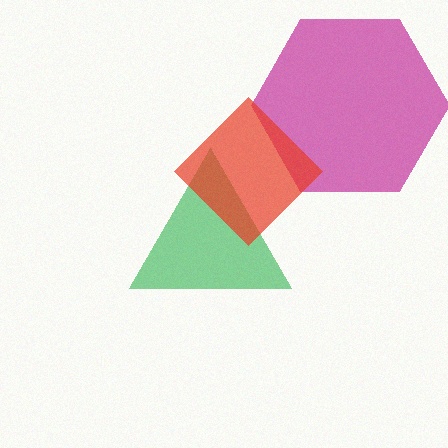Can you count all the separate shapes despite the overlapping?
Yes, there are 3 separate shapes.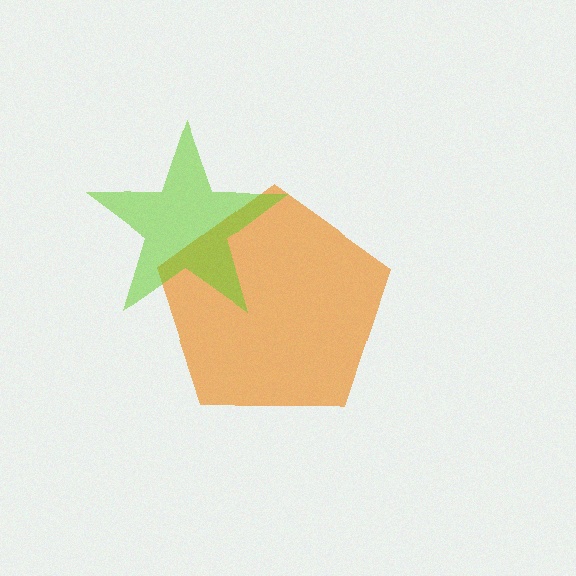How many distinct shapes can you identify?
There are 2 distinct shapes: an orange pentagon, a lime star.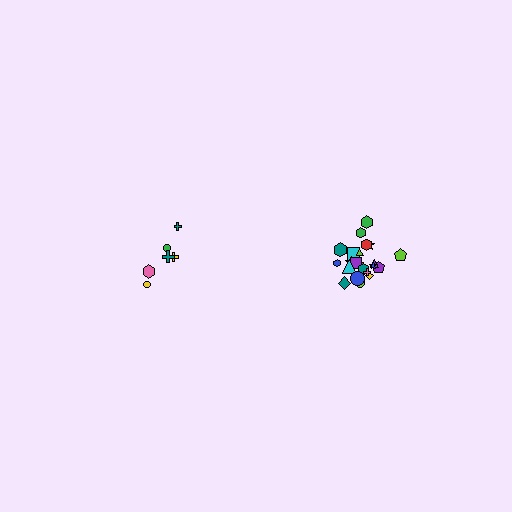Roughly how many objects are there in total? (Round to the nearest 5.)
Roughly 30 objects in total.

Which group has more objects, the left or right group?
The right group.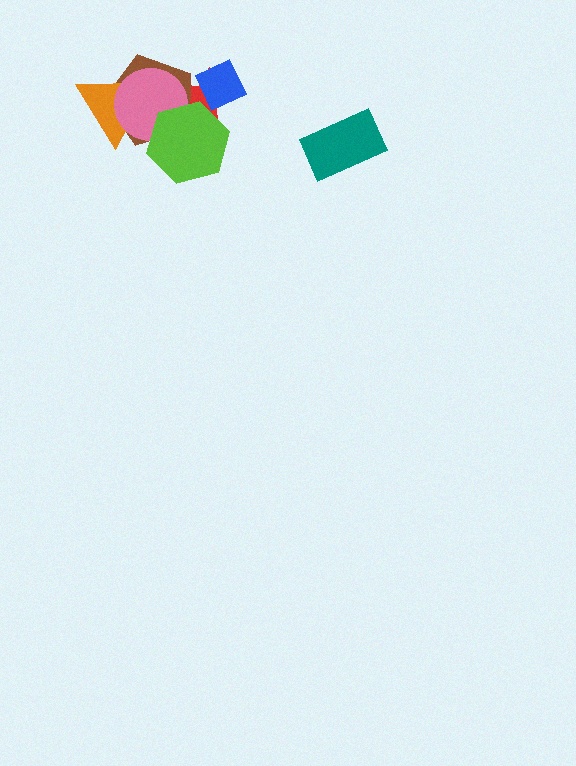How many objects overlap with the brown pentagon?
4 objects overlap with the brown pentagon.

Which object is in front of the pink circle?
The lime hexagon is in front of the pink circle.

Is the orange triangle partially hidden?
Yes, it is partially covered by another shape.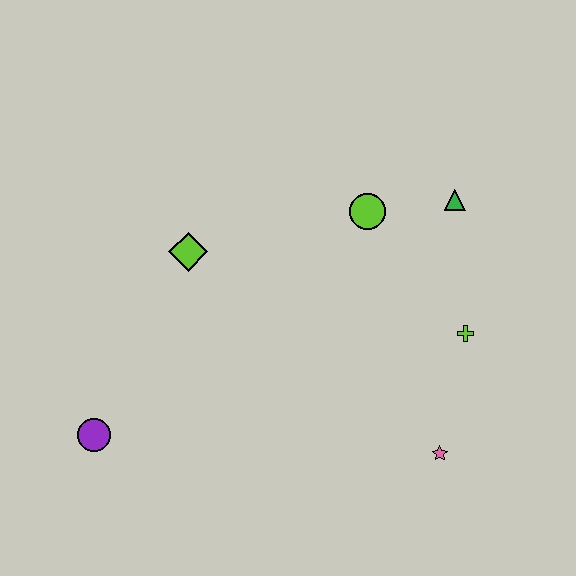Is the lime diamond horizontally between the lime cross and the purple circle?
Yes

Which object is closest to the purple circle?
The lime diamond is closest to the purple circle.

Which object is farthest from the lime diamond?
The pink star is farthest from the lime diamond.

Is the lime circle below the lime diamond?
No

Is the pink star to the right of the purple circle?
Yes